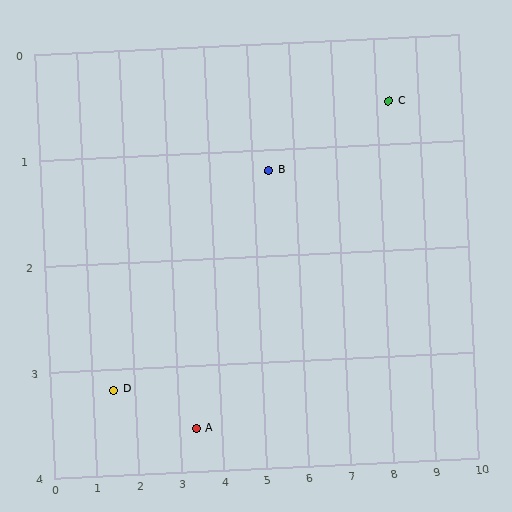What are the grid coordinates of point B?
Point B is at approximately (5.4, 1.2).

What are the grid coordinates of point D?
Point D is at approximately (1.5, 3.2).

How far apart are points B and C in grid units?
Points B and C are about 3.0 grid units apart.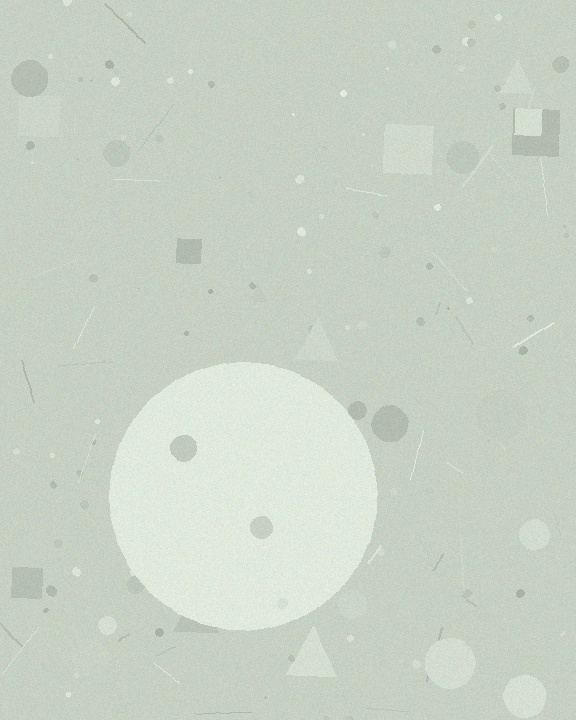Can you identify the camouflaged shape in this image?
The camouflaged shape is a circle.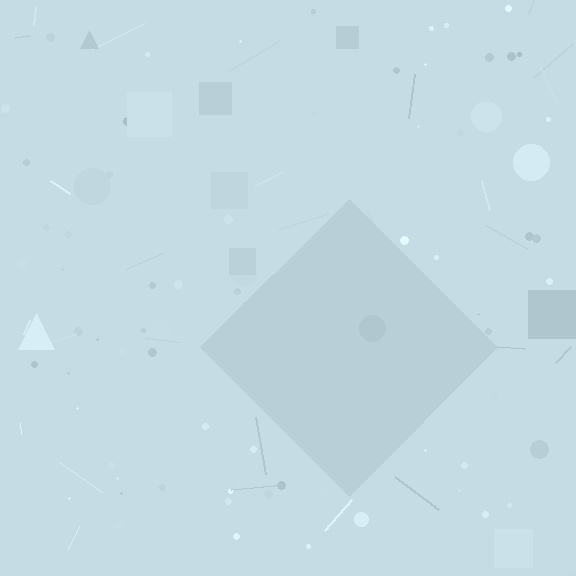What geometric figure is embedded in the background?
A diamond is embedded in the background.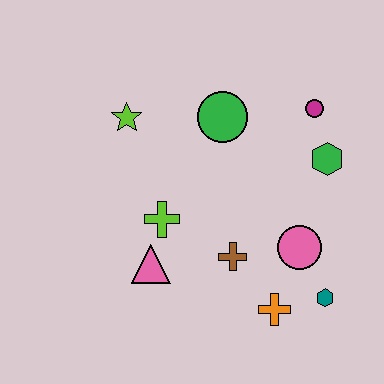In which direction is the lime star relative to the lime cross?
The lime star is above the lime cross.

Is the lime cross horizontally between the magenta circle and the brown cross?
No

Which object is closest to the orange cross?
The teal hexagon is closest to the orange cross.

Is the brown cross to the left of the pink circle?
Yes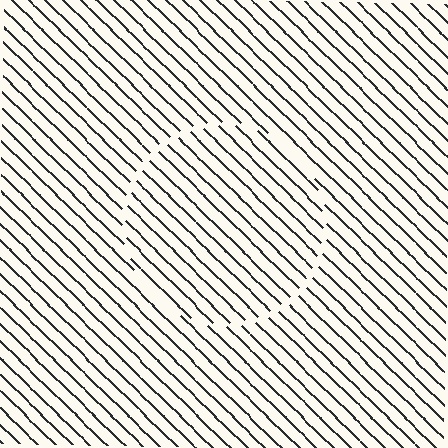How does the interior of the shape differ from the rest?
The interior of the shape contains the same grating, shifted by half a period — the contour is defined by the phase discontinuity where line-ends from the inner and outer gratings abut.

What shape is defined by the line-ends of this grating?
An illusory circle. The interior of the shape contains the same grating, shifted by half a period — the contour is defined by the phase discontinuity where line-ends from the inner and outer gratings abut.